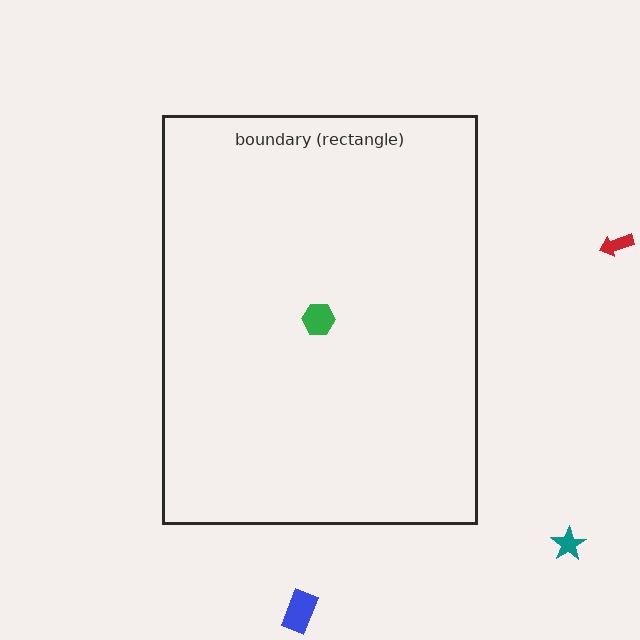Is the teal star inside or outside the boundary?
Outside.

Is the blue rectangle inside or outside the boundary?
Outside.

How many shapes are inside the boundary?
1 inside, 3 outside.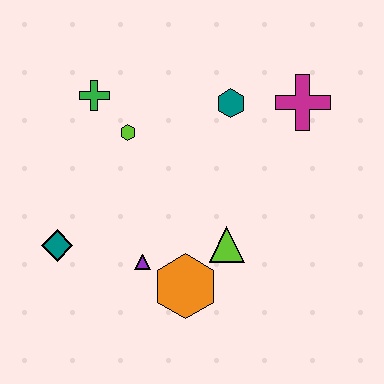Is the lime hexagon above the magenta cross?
No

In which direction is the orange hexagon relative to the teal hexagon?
The orange hexagon is below the teal hexagon.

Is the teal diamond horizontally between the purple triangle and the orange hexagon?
No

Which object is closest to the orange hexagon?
The purple triangle is closest to the orange hexagon.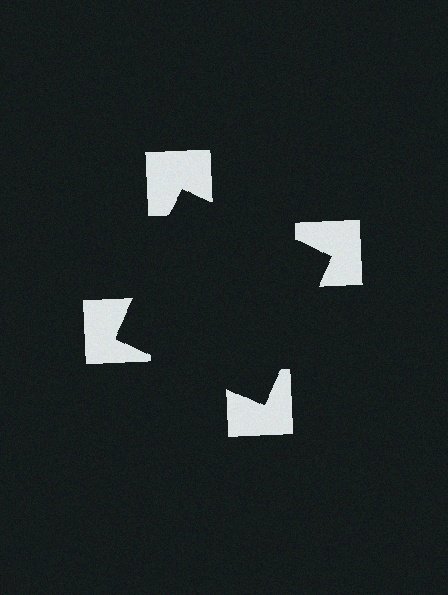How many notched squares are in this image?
There are 4 — one at each vertex of the illusory square.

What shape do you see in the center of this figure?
An illusory square — its edges are inferred from the aligned wedge cuts in the notched squares, not physically drawn.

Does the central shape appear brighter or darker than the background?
It typically appears slightly darker than the background, even though no actual brightness change is drawn.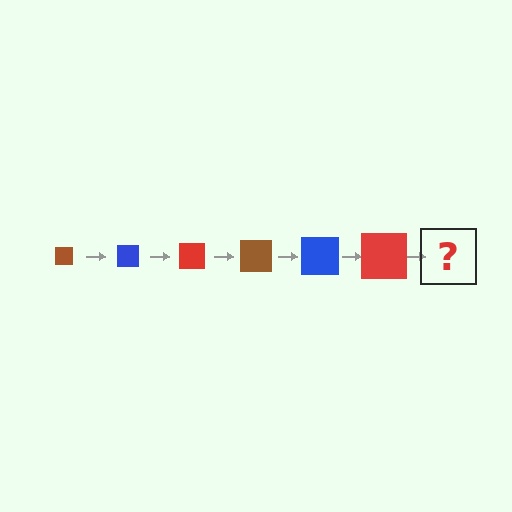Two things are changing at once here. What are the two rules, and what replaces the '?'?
The two rules are that the square grows larger each step and the color cycles through brown, blue, and red. The '?' should be a brown square, larger than the previous one.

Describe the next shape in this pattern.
It should be a brown square, larger than the previous one.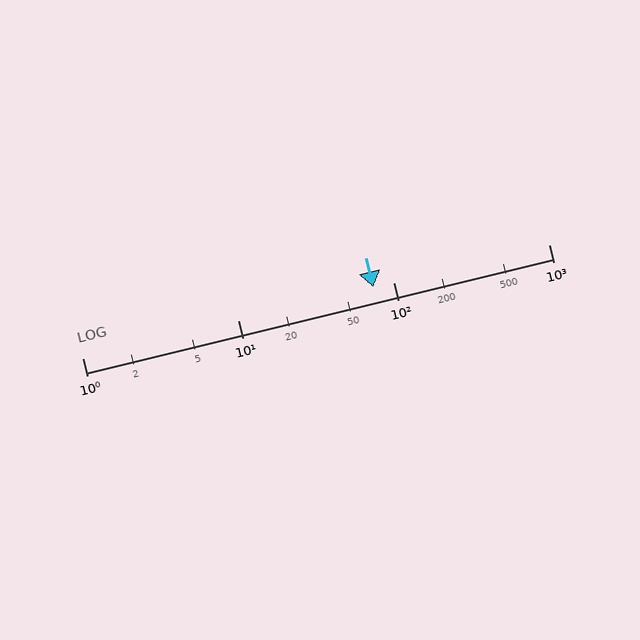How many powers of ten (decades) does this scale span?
The scale spans 3 decades, from 1 to 1000.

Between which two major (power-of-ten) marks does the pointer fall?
The pointer is between 10 and 100.